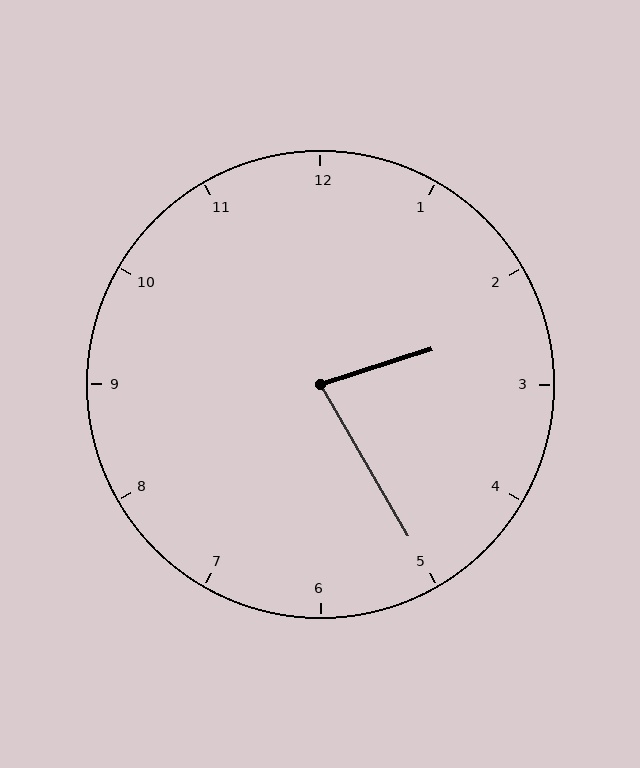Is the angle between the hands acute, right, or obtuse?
It is acute.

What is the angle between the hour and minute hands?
Approximately 78 degrees.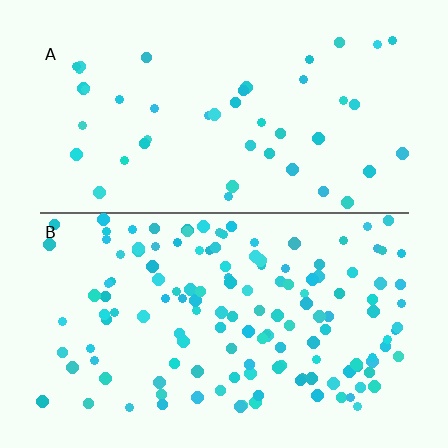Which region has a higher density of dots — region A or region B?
B (the bottom).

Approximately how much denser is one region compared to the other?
Approximately 3.1× — region B over region A.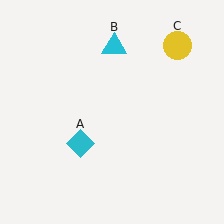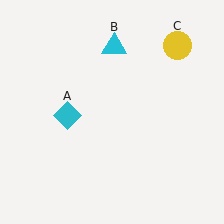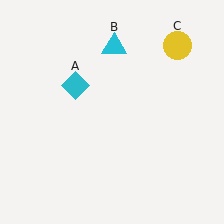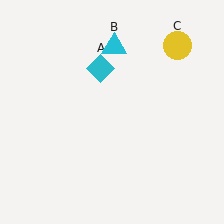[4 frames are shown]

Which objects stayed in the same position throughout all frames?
Cyan triangle (object B) and yellow circle (object C) remained stationary.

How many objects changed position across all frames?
1 object changed position: cyan diamond (object A).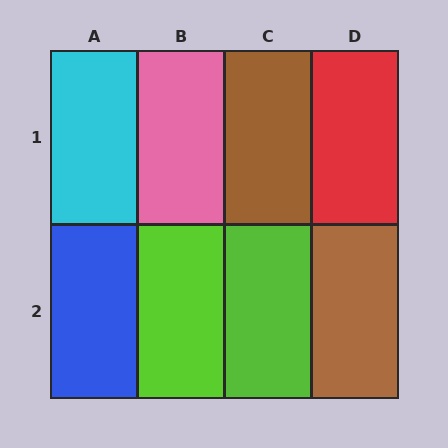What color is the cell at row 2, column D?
Brown.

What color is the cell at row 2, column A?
Blue.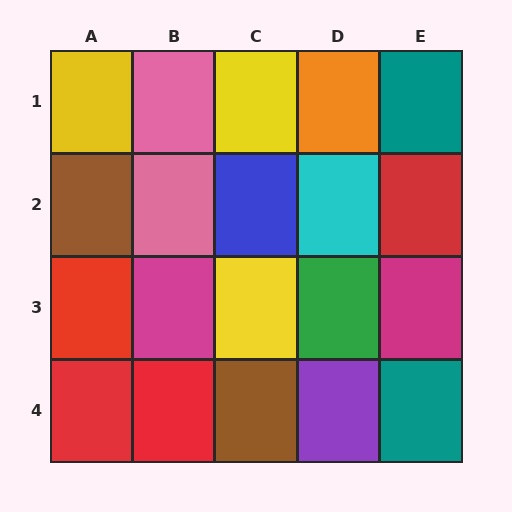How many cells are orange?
1 cell is orange.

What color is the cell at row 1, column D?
Orange.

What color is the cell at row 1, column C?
Yellow.